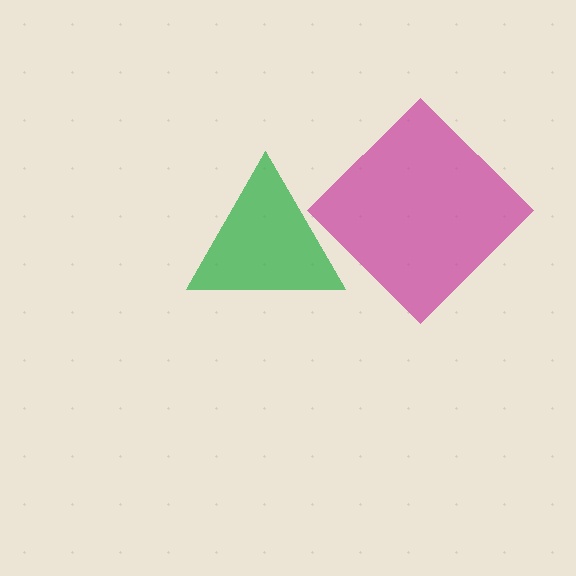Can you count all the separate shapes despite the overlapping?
Yes, there are 2 separate shapes.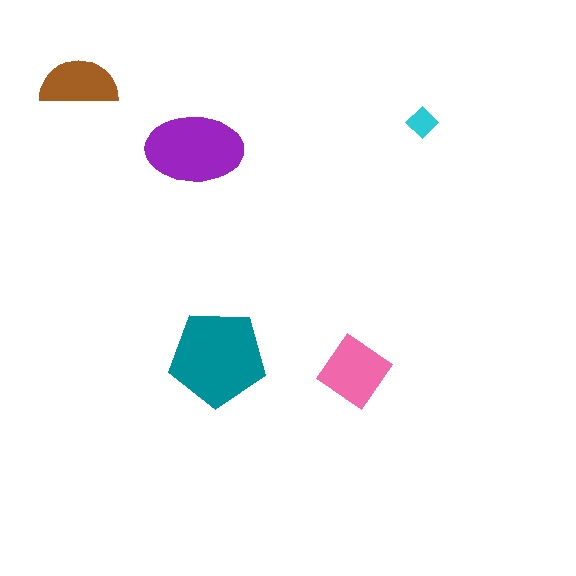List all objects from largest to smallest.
The teal pentagon, the purple ellipse, the pink diamond, the brown semicircle, the cyan diamond.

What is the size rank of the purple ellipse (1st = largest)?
2nd.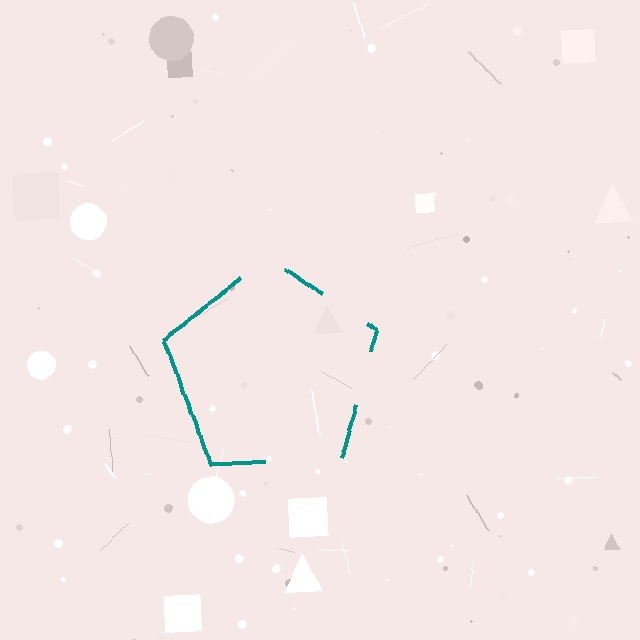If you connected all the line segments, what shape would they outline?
They would outline a pentagon.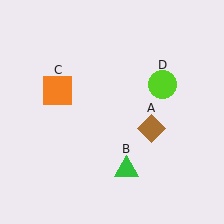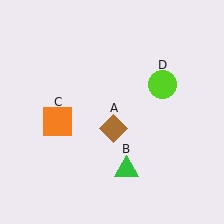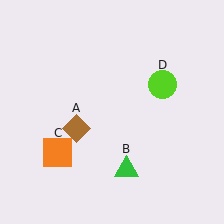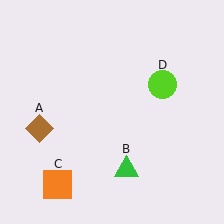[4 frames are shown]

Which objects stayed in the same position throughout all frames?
Green triangle (object B) and lime circle (object D) remained stationary.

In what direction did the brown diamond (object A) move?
The brown diamond (object A) moved left.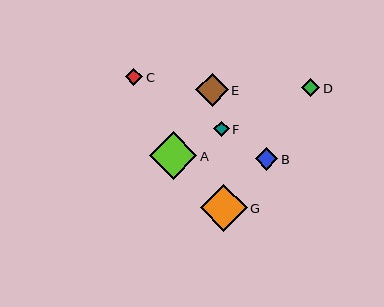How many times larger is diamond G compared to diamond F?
Diamond G is approximately 3.0 times the size of diamond F.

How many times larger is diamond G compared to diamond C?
Diamond G is approximately 2.7 times the size of diamond C.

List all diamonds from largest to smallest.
From largest to smallest: A, G, E, B, D, C, F.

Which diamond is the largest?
Diamond A is the largest with a size of approximately 47 pixels.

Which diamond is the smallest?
Diamond F is the smallest with a size of approximately 16 pixels.